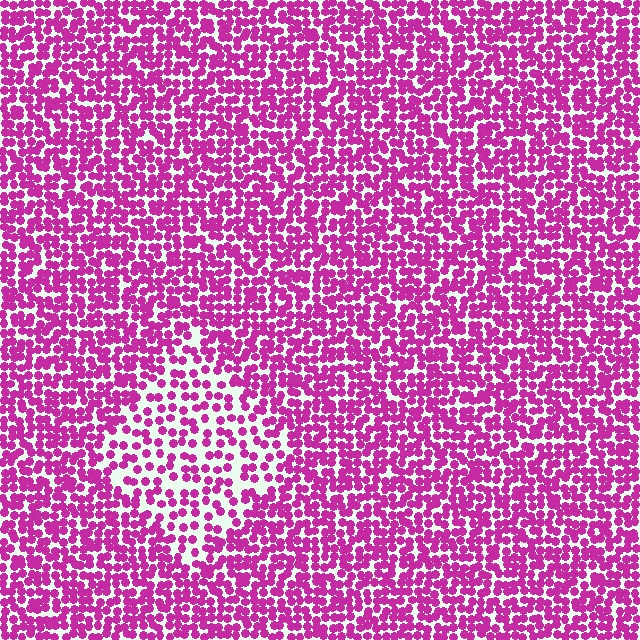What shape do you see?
I see a diamond.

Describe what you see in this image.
The image contains small magenta elements arranged at two different densities. A diamond-shaped region is visible where the elements are less densely packed than the surrounding area.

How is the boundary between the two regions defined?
The boundary is defined by a change in element density (approximately 1.9x ratio). All elements are the same color, size, and shape.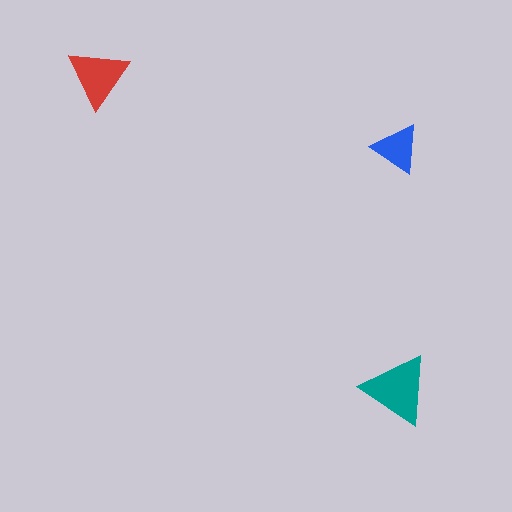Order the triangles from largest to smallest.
the teal one, the red one, the blue one.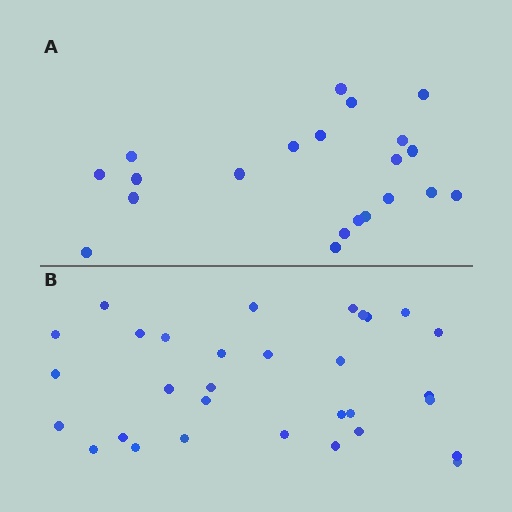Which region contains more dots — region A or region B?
Region B (the bottom region) has more dots.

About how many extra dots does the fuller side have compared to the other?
Region B has roughly 10 or so more dots than region A.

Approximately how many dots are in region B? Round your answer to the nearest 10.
About 30 dots. (The exact count is 31, which rounds to 30.)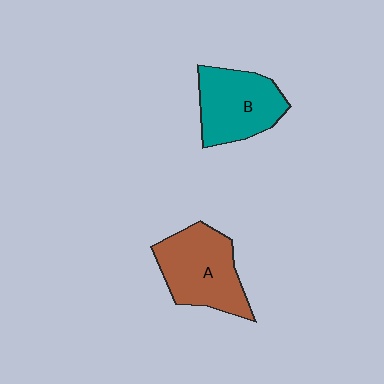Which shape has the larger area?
Shape A (brown).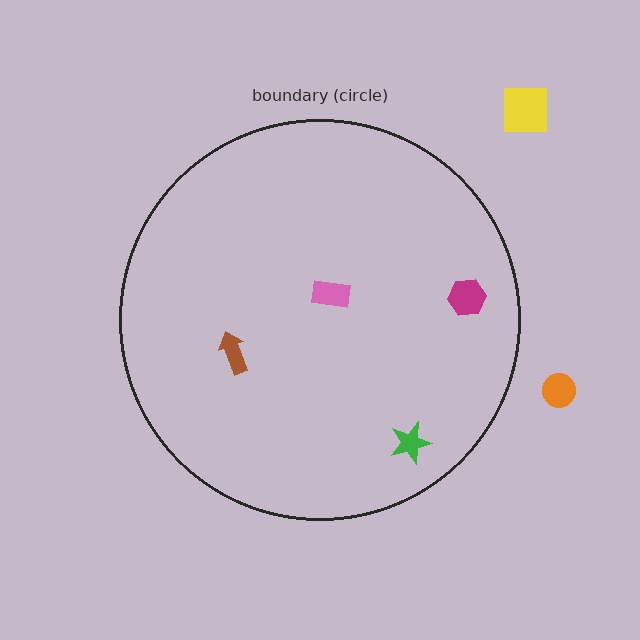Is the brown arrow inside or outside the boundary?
Inside.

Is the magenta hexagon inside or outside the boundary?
Inside.